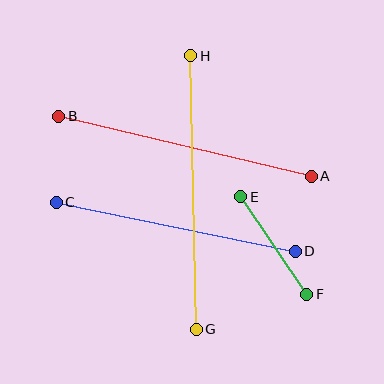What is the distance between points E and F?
The distance is approximately 118 pixels.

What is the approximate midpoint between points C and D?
The midpoint is at approximately (176, 227) pixels.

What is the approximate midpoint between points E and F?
The midpoint is at approximately (274, 246) pixels.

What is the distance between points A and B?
The distance is approximately 260 pixels.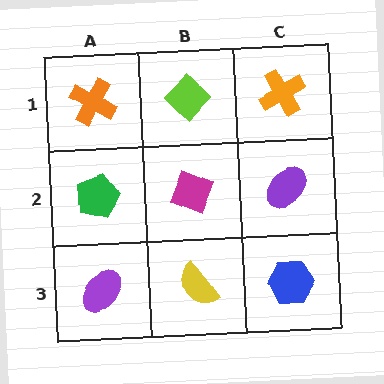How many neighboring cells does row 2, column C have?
3.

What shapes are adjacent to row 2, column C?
An orange cross (row 1, column C), a blue hexagon (row 3, column C), a magenta diamond (row 2, column B).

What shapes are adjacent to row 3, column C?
A purple ellipse (row 2, column C), a yellow semicircle (row 3, column B).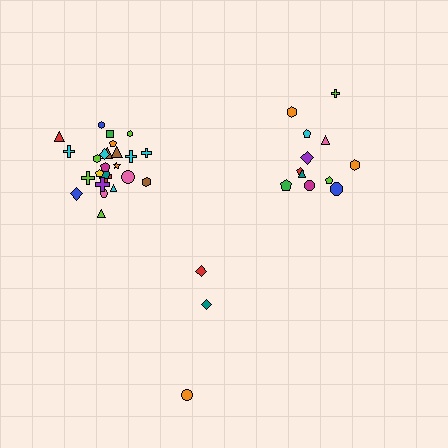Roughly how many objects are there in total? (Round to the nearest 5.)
Roughly 40 objects in total.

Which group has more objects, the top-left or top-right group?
The top-left group.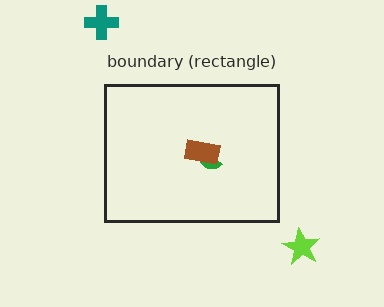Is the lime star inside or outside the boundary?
Outside.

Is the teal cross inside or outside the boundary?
Outside.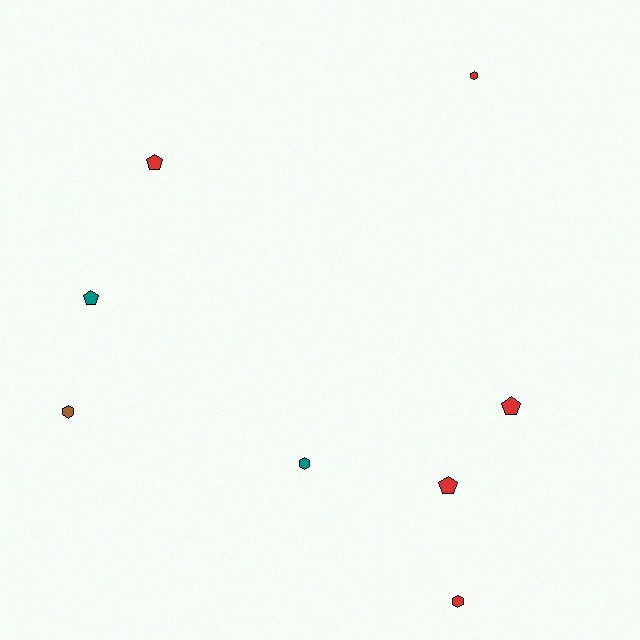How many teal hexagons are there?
There is 1 teal hexagon.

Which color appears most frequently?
Red, with 5 objects.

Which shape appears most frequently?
Hexagon, with 4 objects.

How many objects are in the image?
There are 8 objects.